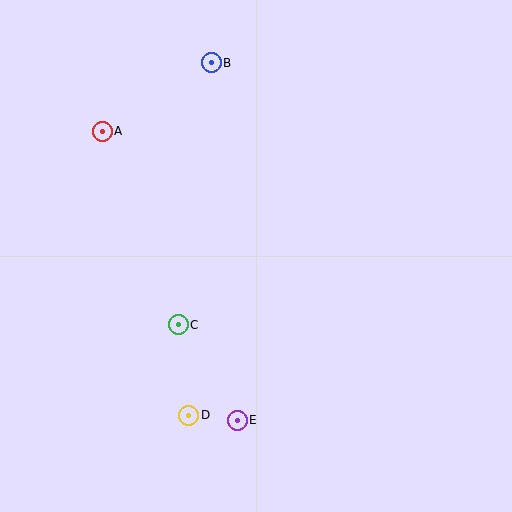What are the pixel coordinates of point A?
Point A is at (102, 131).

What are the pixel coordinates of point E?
Point E is at (237, 420).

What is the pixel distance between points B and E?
The distance between B and E is 359 pixels.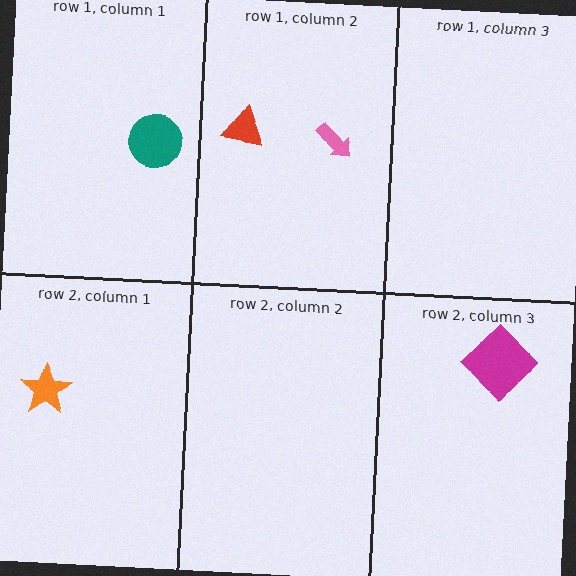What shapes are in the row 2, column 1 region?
The orange star.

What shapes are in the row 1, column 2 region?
The red triangle, the pink arrow.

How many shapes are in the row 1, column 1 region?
1.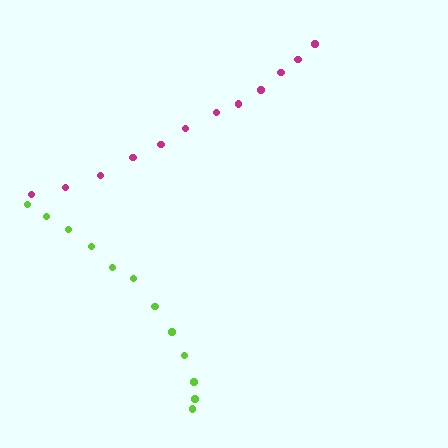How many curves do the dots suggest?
There are 2 distinct paths.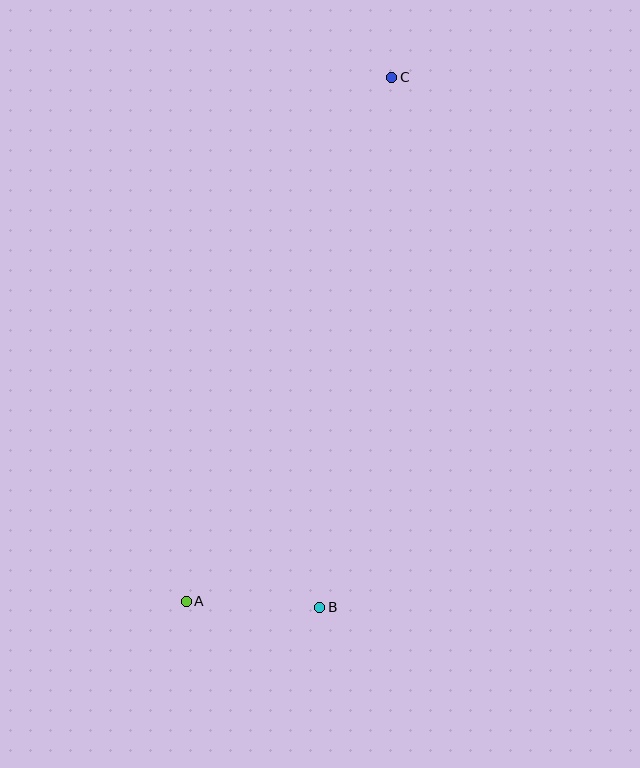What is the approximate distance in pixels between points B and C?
The distance between B and C is approximately 535 pixels.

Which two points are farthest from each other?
Points A and C are farthest from each other.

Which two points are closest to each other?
Points A and B are closest to each other.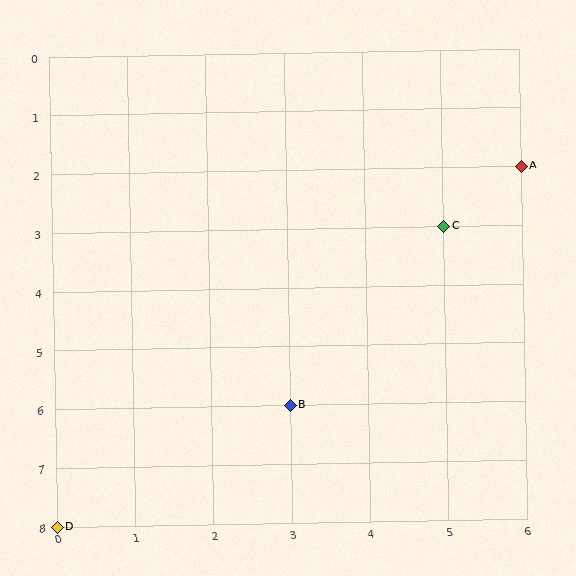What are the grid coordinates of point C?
Point C is at grid coordinates (5, 3).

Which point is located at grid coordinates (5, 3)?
Point C is at (5, 3).